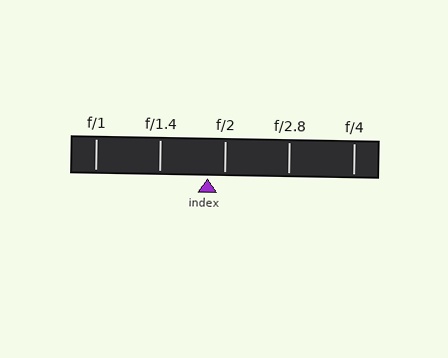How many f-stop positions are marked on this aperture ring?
There are 5 f-stop positions marked.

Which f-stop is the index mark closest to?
The index mark is closest to f/2.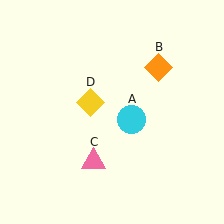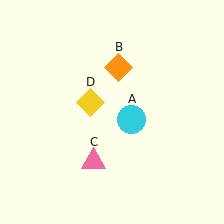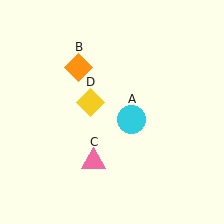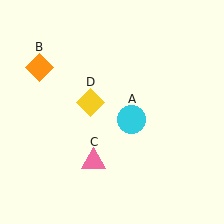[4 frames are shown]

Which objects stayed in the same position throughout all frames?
Cyan circle (object A) and pink triangle (object C) and yellow diamond (object D) remained stationary.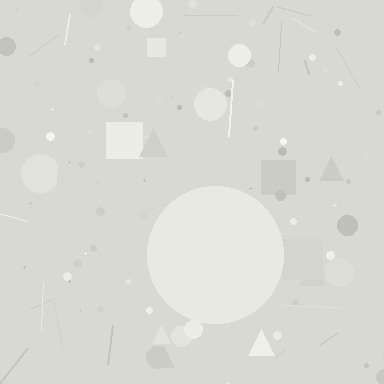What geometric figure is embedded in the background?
A circle is embedded in the background.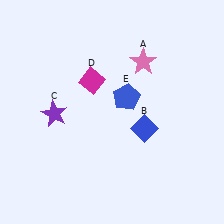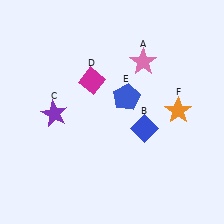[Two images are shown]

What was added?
An orange star (F) was added in Image 2.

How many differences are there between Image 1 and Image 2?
There is 1 difference between the two images.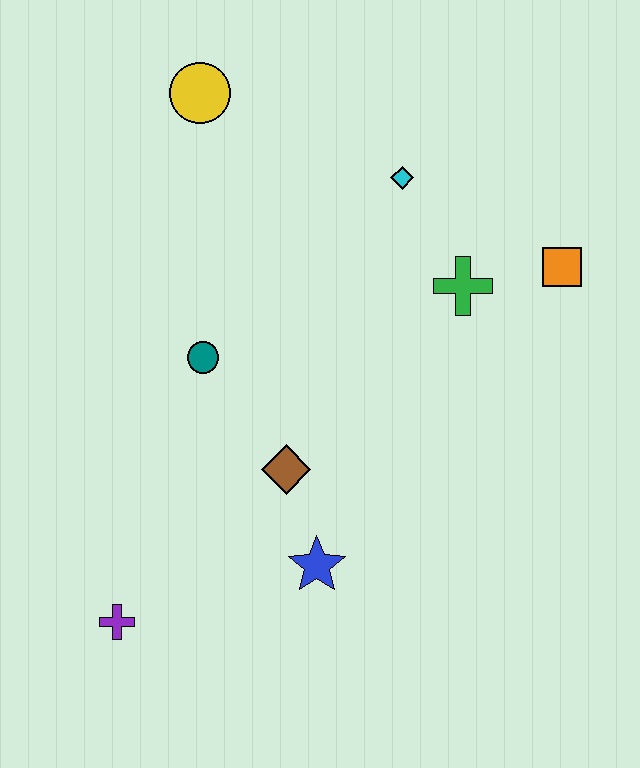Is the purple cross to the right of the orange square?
No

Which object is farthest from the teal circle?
The orange square is farthest from the teal circle.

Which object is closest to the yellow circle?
The cyan diamond is closest to the yellow circle.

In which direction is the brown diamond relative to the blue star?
The brown diamond is above the blue star.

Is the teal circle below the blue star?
No